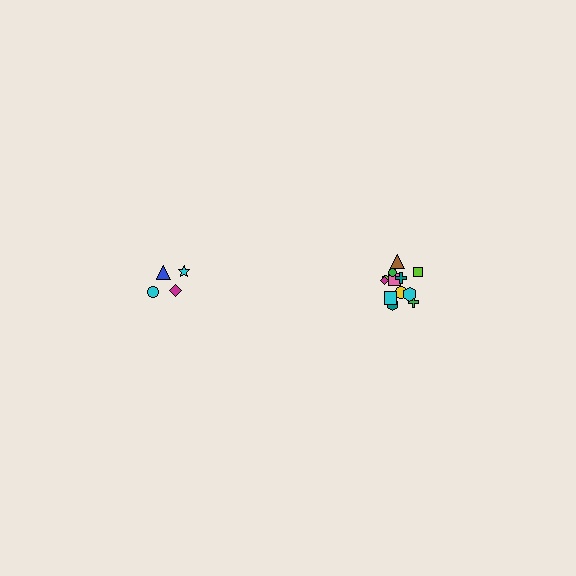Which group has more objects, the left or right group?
The right group.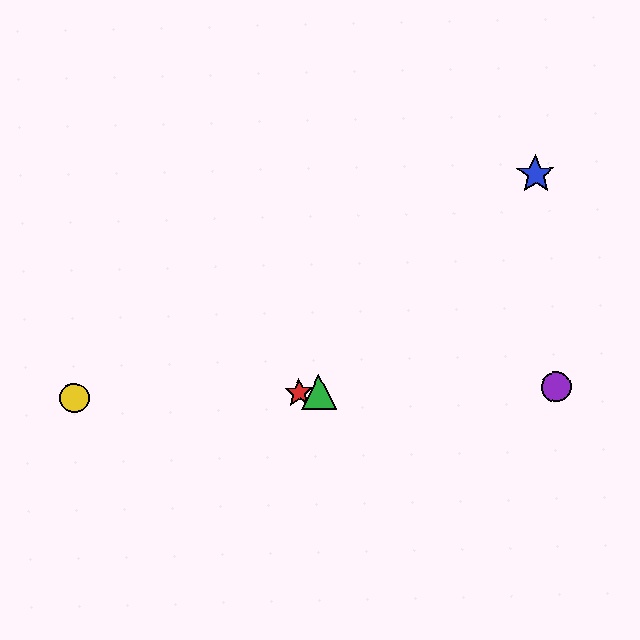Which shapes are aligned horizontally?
The red star, the green triangle, the yellow circle, the purple circle are aligned horizontally.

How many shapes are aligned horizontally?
4 shapes (the red star, the green triangle, the yellow circle, the purple circle) are aligned horizontally.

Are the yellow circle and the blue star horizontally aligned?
No, the yellow circle is at y≈398 and the blue star is at y≈174.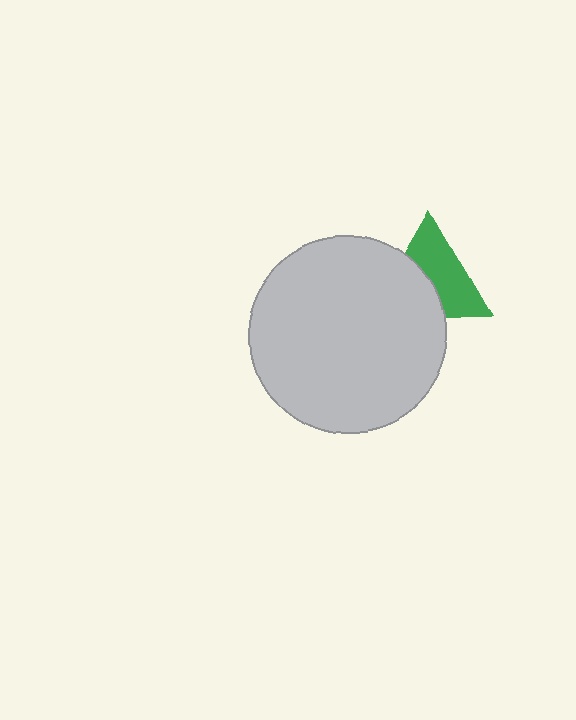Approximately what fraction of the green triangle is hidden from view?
Roughly 44% of the green triangle is hidden behind the light gray circle.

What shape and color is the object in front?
The object in front is a light gray circle.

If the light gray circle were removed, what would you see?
You would see the complete green triangle.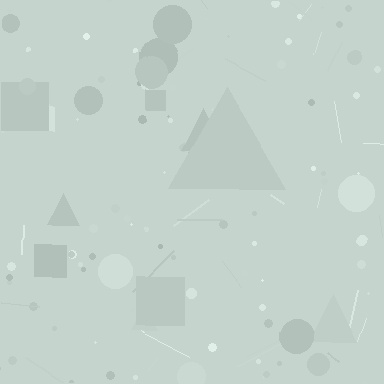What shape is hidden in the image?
A triangle is hidden in the image.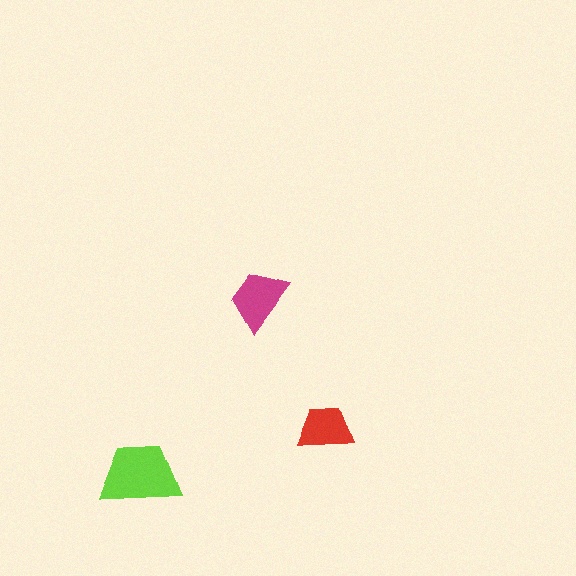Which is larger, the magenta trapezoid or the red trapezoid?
The magenta one.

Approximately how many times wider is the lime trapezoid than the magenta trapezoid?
About 1.5 times wider.